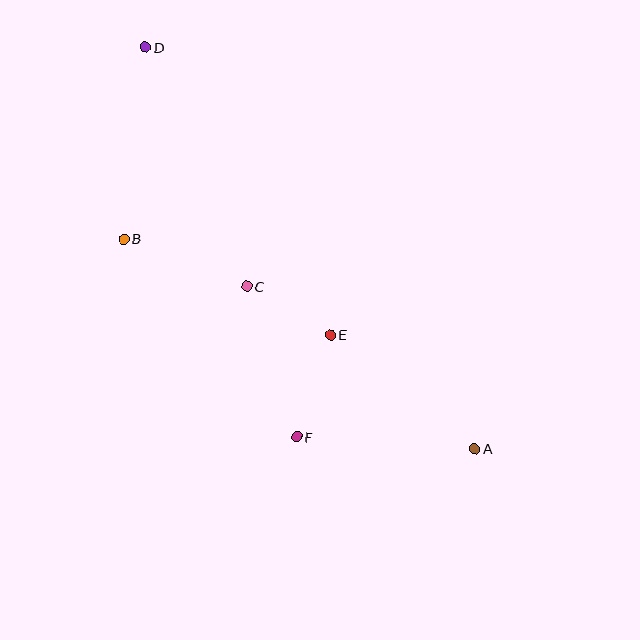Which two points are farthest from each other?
Points A and D are farthest from each other.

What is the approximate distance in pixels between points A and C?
The distance between A and C is approximately 280 pixels.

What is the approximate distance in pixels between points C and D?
The distance between C and D is approximately 259 pixels.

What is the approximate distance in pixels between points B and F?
The distance between B and F is approximately 263 pixels.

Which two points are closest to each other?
Points C and E are closest to each other.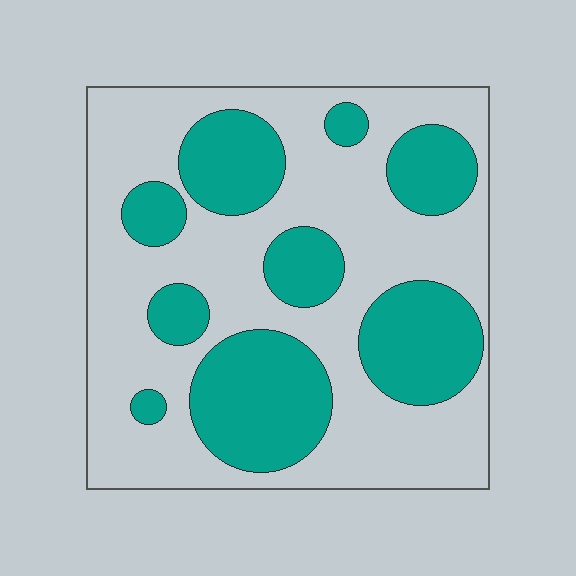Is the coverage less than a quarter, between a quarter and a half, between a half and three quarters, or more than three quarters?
Between a quarter and a half.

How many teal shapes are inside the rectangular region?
9.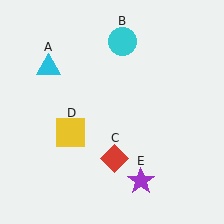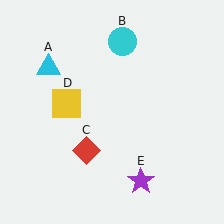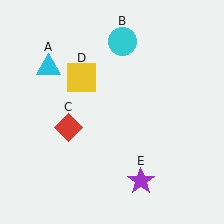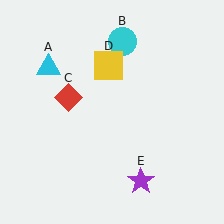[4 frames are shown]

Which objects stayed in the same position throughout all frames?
Cyan triangle (object A) and cyan circle (object B) and purple star (object E) remained stationary.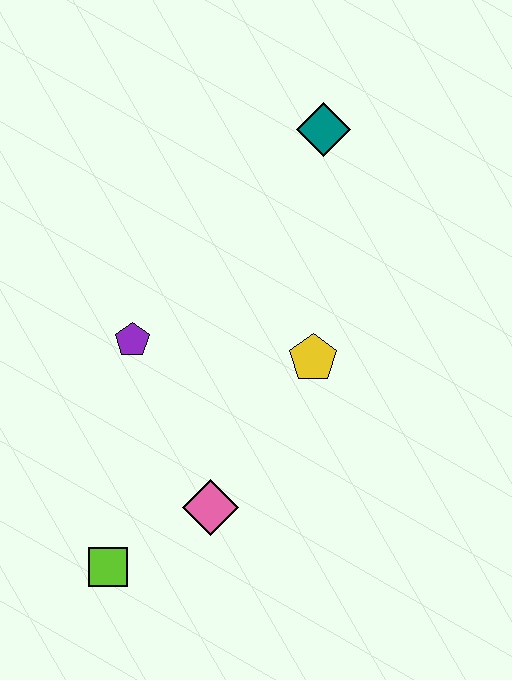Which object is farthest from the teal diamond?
The lime square is farthest from the teal diamond.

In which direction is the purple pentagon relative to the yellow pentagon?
The purple pentagon is to the left of the yellow pentagon.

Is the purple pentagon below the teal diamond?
Yes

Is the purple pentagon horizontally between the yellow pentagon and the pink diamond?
No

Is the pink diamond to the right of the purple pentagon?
Yes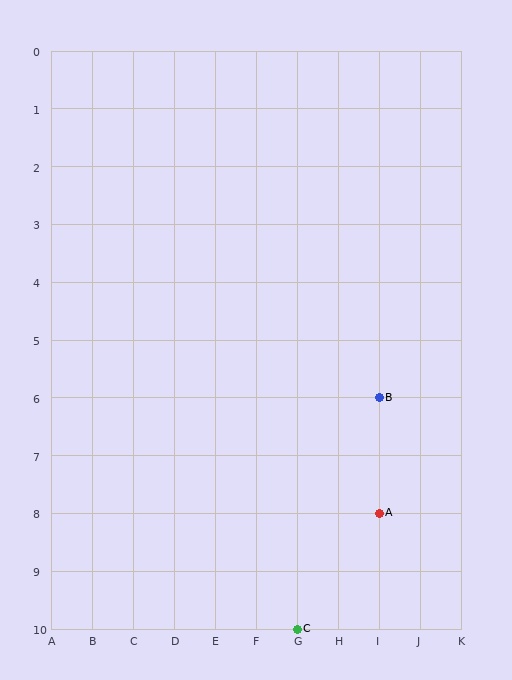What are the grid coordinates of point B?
Point B is at grid coordinates (I, 6).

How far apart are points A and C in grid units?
Points A and C are 2 columns and 2 rows apart (about 2.8 grid units diagonally).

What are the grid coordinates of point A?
Point A is at grid coordinates (I, 8).